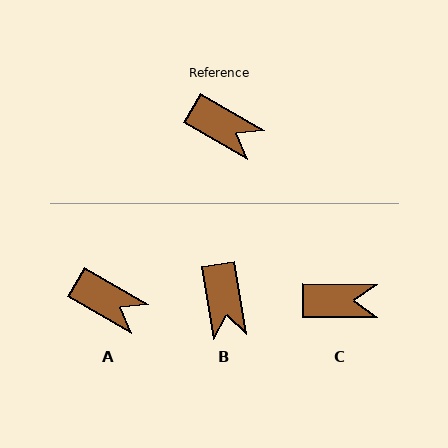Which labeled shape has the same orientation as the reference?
A.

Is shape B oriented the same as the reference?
No, it is off by about 51 degrees.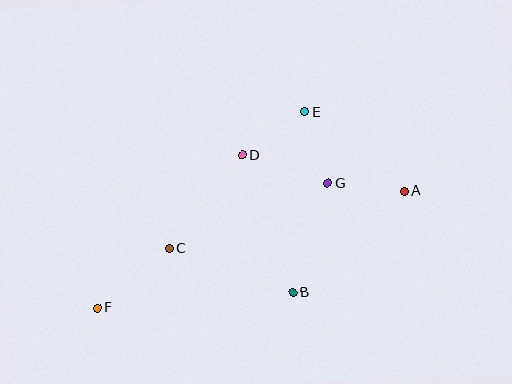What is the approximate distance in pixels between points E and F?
The distance between E and F is approximately 285 pixels.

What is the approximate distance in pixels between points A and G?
The distance between A and G is approximately 77 pixels.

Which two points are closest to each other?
Points E and G are closest to each other.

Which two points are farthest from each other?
Points A and F are farthest from each other.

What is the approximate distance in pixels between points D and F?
The distance between D and F is approximately 210 pixels.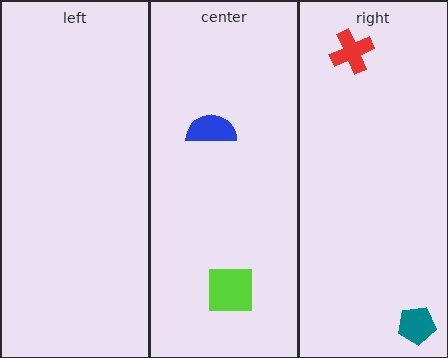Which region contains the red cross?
The right region.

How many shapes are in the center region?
2.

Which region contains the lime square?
The center region.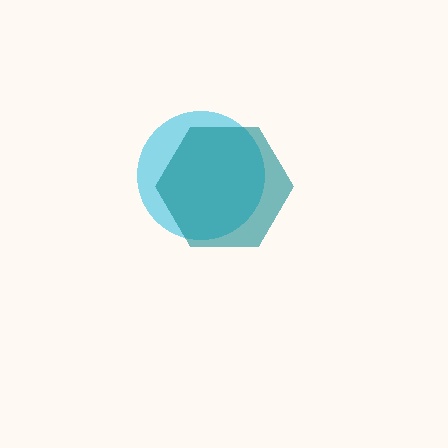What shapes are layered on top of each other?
The layered shapes are: a cyan circle, a teal hexagon.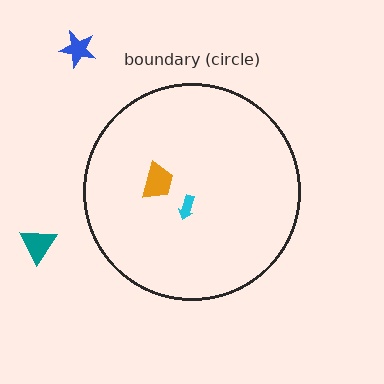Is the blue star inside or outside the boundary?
Outside.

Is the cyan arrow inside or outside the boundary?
Inside.